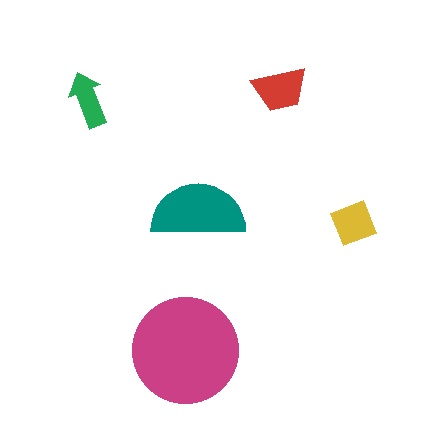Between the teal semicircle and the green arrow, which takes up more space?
The teal semicircle.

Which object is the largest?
The magenta circle.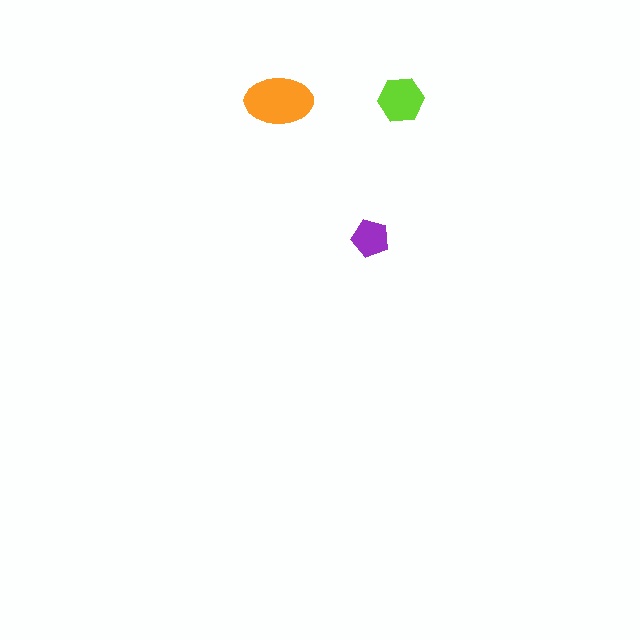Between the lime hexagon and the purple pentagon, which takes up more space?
The lime hexagon.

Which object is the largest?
The orange ellipse.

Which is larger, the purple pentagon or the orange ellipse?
The orange ellipse.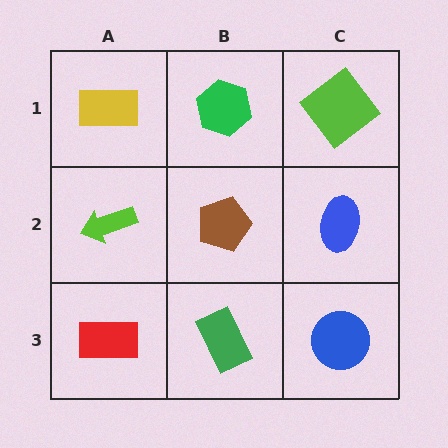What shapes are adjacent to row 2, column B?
A green hexagon (row 1, column B), a green rectangle (row 3, column B), a lime arrow (row 2, column A), a blue ellipse (row 2, column C).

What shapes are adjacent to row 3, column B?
A brown pentagon (row 2, column B), a red rectangle (row 3, column A), a blue circle (row 3, column C).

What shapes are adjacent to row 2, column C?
A lime diamond (row 1, column C), a blue circle (row 3, column C), a brown pentagon (row 2, column B).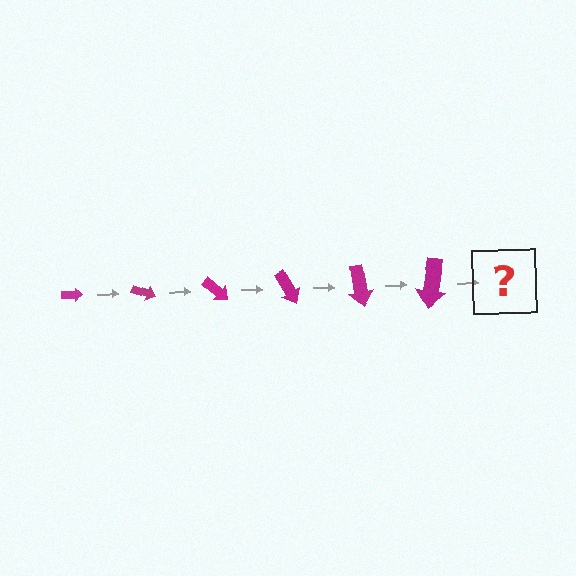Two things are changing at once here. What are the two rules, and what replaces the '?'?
The two rules are that the arrow grows larger each step and it rotates 20 degrees each step. The '?' should be an arrow, larger than the previous one and rotated 120 degrees from the start.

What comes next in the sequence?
The next element should be an arrow, larger than the previous one and rotated 120 degrees from the start.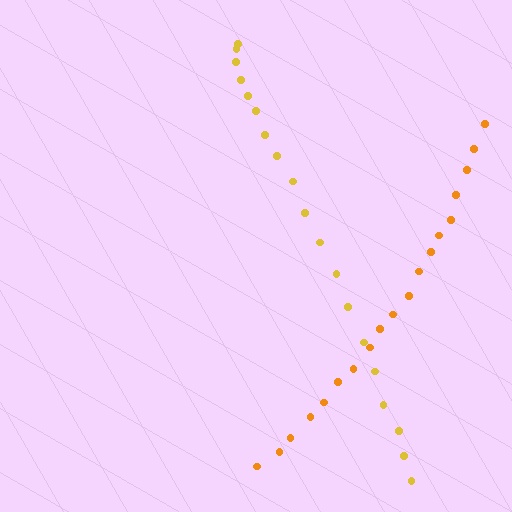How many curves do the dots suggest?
There are 2 distinct paths.